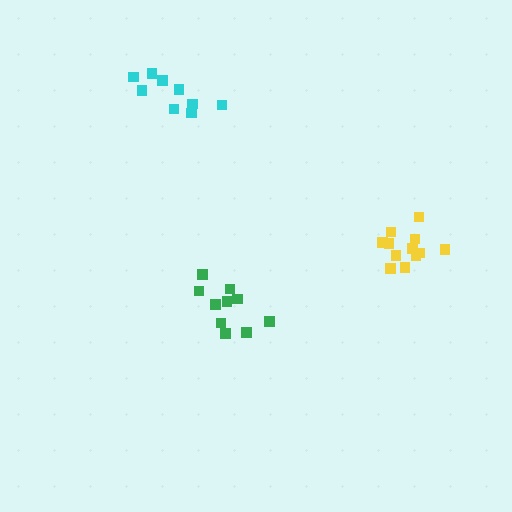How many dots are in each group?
Group 1: 10 dots, Group 2: 12 dots, Group 3: 9 dots (31 total).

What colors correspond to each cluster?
The clusters are colored: green, yellow, cyan.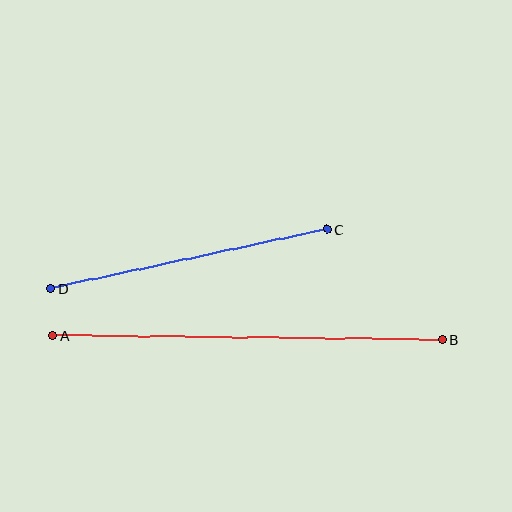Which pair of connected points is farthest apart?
Points A and B are farthest apart.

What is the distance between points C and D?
The distance is approximately 282 pixels.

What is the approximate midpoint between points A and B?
The midpoint is at approximately (248, 338) pixels.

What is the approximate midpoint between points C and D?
The midpoint is at approximately (189, 259) pixels.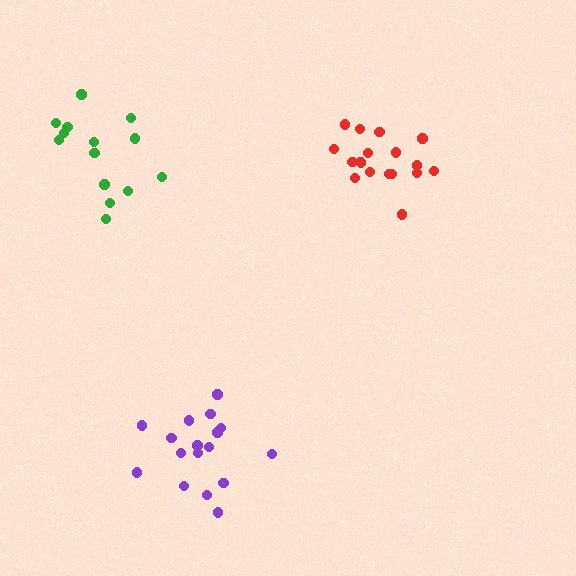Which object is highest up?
The green cluster is topmost.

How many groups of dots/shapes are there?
There are 3 groups.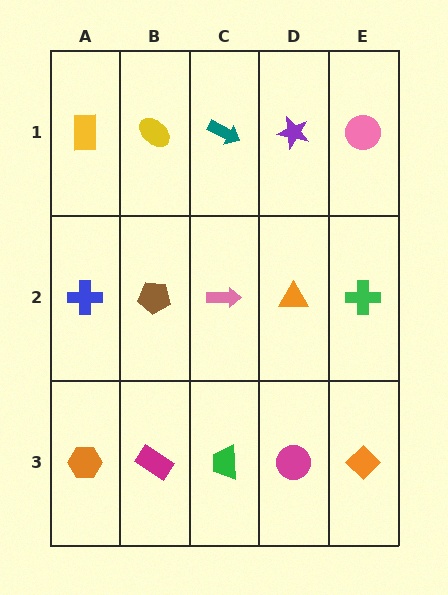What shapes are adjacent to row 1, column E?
A green cross (row 2, column E), a purple star (row 1, column D).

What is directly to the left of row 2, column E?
An orange triangle.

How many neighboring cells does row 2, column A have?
3.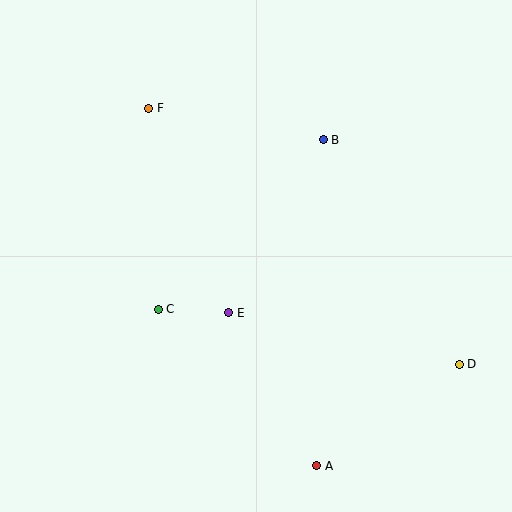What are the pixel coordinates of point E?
Point E is at (229, 313).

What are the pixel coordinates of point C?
Point C is at (158, 309).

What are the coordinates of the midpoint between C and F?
The midpoint between C and F is at (153, 209).